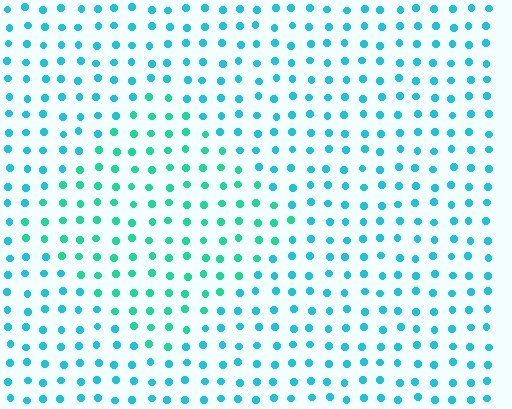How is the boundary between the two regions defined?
The boundary is defined purely by a slight shift in hue (about 30 degrees). Spacing, size, and orientation are identical on both sides.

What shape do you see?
I see a diamond.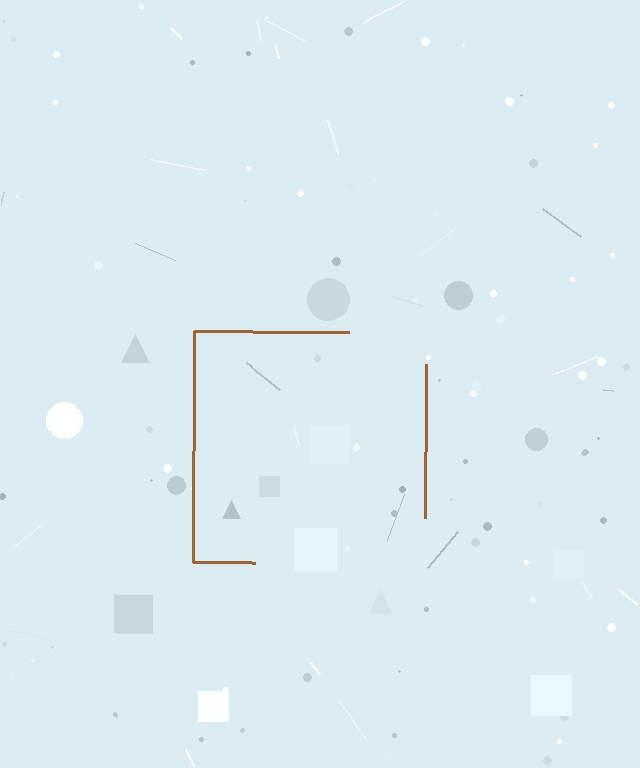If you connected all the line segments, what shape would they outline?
They would outline a square.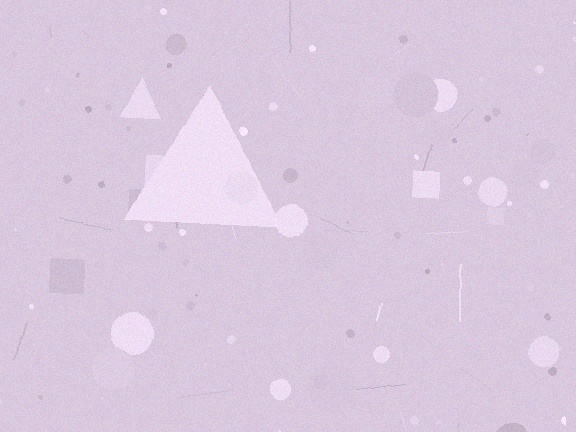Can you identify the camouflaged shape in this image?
The camouflaged shape is a triangle.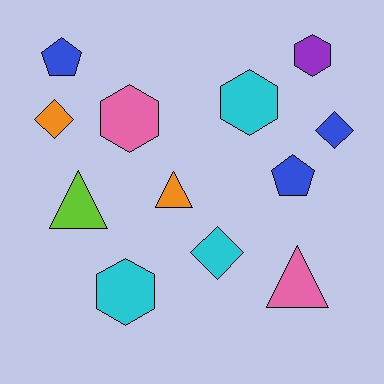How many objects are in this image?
There are 12 objects.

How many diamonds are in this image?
There are 3 diamonds.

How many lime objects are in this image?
There is 1 lime object.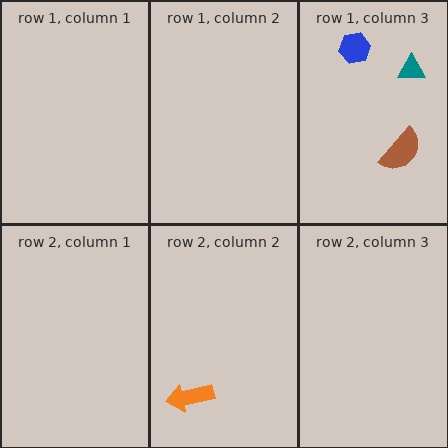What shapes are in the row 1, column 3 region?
The brown semicircle, the teal triangle, the blue hexagon.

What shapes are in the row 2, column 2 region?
The orange arrow.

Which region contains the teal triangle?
The row 1, column 3 region.